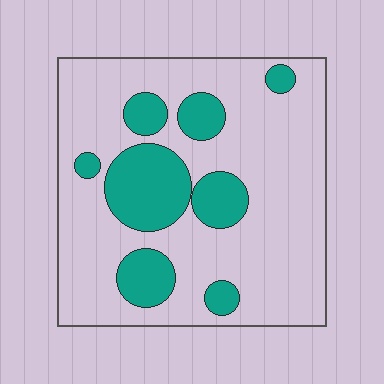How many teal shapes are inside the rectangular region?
8.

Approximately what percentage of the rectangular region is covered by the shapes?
Approximately 25%.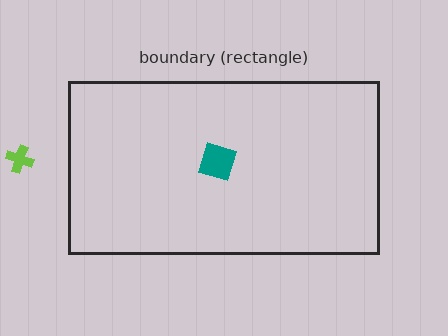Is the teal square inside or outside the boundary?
Inside.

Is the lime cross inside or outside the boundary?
Outside.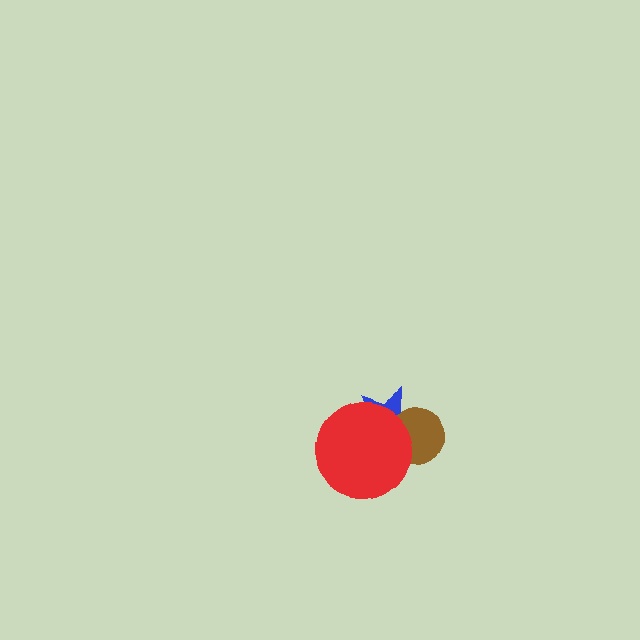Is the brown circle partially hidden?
Yes, it is partially covered by another shape.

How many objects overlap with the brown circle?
2 objects overlap with the brown circle.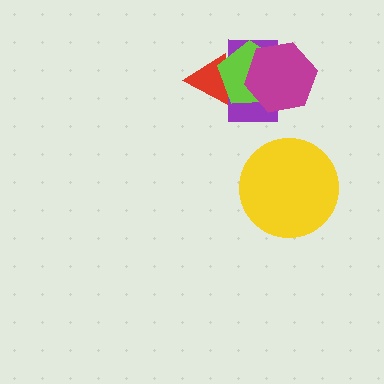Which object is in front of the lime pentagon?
The magenta hexagon is in front of the lime pentagon.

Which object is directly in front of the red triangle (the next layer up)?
The purple rectangle is directly in front of the red triangle.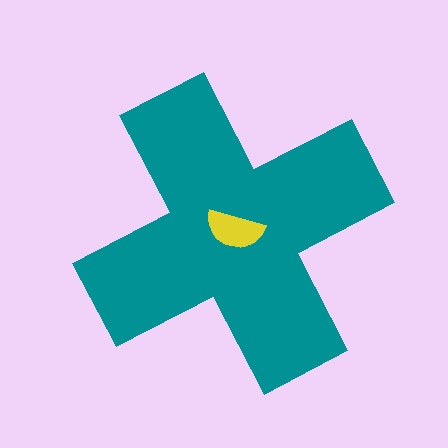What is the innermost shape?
The yellow semicircle.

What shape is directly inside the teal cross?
The yellow semicircle.